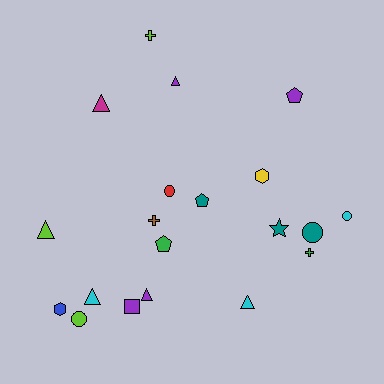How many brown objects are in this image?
There is 1 brown object.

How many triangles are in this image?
There are 6 triangles.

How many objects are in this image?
There are 20 objects.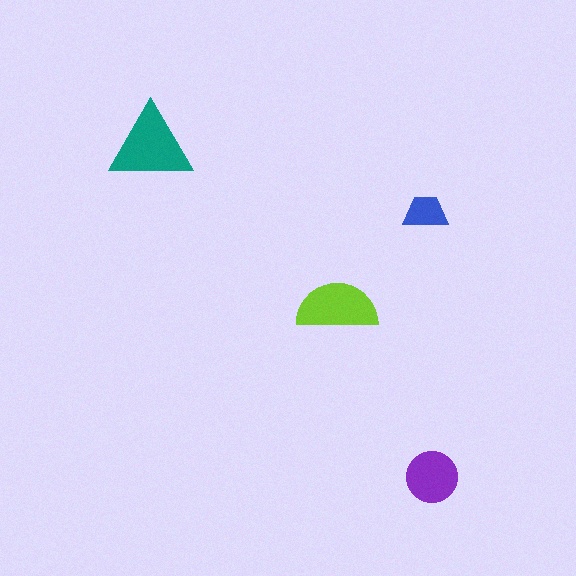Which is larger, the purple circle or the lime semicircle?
The lime semicircle.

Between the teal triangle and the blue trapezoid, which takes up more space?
The teal triangle.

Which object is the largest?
The teal triangle.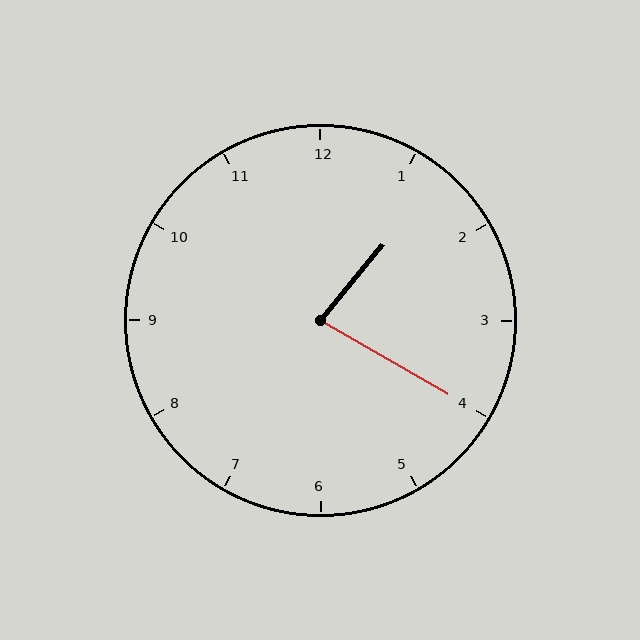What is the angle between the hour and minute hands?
Approximately 80 degrees.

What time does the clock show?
1:20.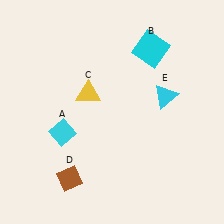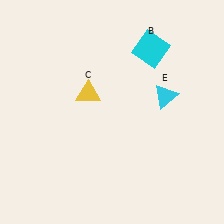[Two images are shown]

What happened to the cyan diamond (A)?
The cyan diamond (A) was removed in Image 2. It was in the bottom-left area of Image 1.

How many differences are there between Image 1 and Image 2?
There are 2 differences between the two images.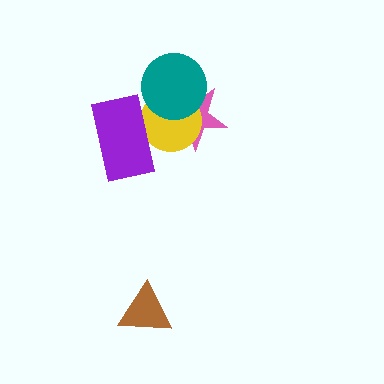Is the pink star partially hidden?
Yes, it is partially covered by another shape.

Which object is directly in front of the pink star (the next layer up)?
The yellow circle is directly in front of the pink star.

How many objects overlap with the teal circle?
2 objects overlap with the teal circle.